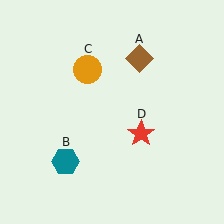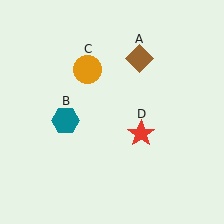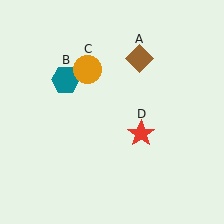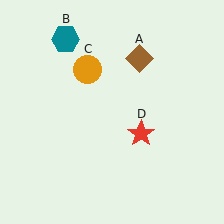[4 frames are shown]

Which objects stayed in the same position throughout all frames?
Brown diamond (object A) and orange circle (object C) and red star (object D) remained stationary.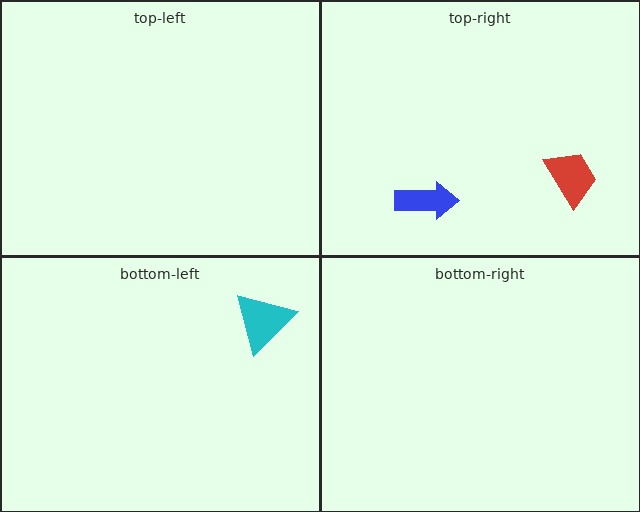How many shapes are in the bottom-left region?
1.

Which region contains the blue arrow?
The top-right region.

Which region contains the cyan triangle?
The bottom-left region.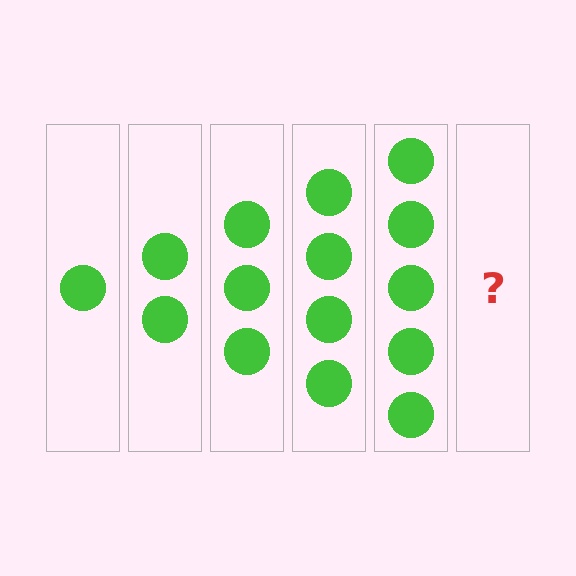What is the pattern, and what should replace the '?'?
The pattern is that each step adds one more circle. The '?' should be 6 circles.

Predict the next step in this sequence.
The next step is 6 circles.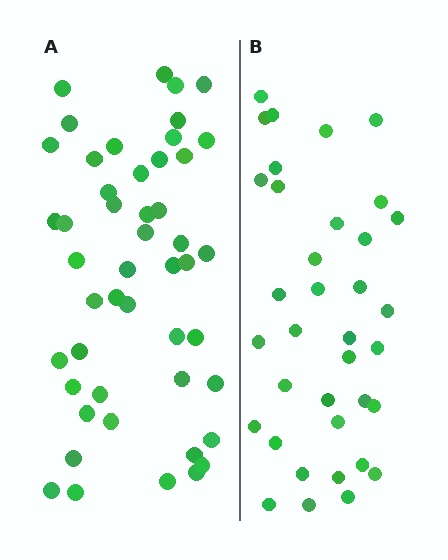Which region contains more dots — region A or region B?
Region A (the left region) has more dots.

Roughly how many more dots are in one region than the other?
Region A has roughly 12 or so more dots than region B.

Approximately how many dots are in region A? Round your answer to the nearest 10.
About 50 dots. (The exact count is 48, which rounds to 50.)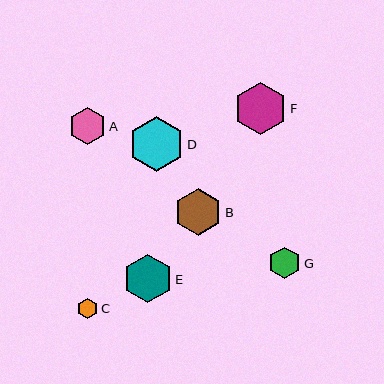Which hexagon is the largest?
Hexagon D is the largest with a size of approximately 55 pixels.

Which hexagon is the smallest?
Hexagon C is the smallest with a size of approximately 21 pixels.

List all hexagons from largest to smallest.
From largest to smallest: D, F, E, B, A, G, C.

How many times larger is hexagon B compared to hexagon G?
Hexagon B is approximately 1.5 times the size of hexagon G.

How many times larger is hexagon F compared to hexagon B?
Hexagon F is approximately 1.1 times the size of hexagon B.